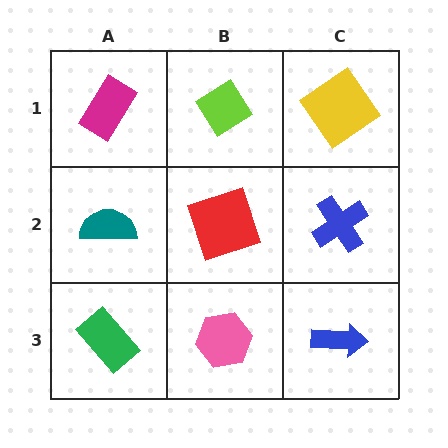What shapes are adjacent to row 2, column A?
A magenta rectangle (row 1, column A), a green rectangle (row 3, column A), a red square (row 2, column B).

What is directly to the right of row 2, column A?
A red square.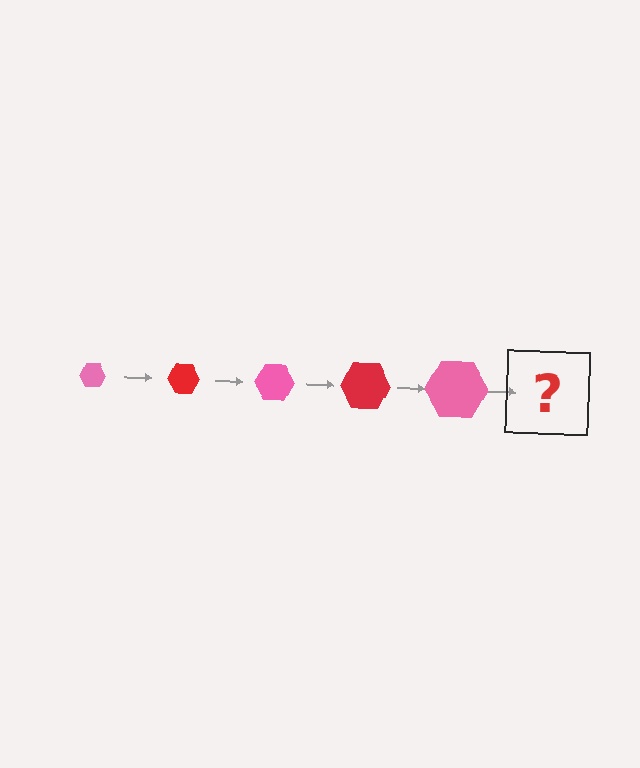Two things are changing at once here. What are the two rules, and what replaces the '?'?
The two rules are that the hexagon grows larger each step and the color cycles through pink and red. The '?' should be a red hexagon, larger than the previous one.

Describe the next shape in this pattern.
It should be a red hexagon, larger than the previous one.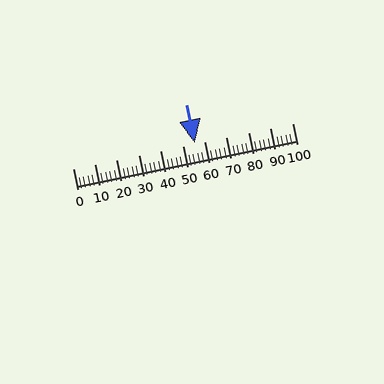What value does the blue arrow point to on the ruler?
The blue arrow points to approximately 56.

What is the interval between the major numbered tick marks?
The major tick marks are spaced 10 units apart.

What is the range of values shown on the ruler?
The ruler shows values from 0 to 100.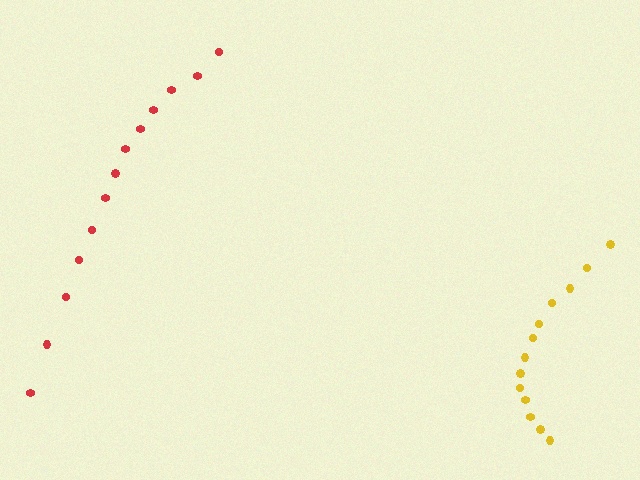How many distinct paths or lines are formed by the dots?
There are 2 distinct paths.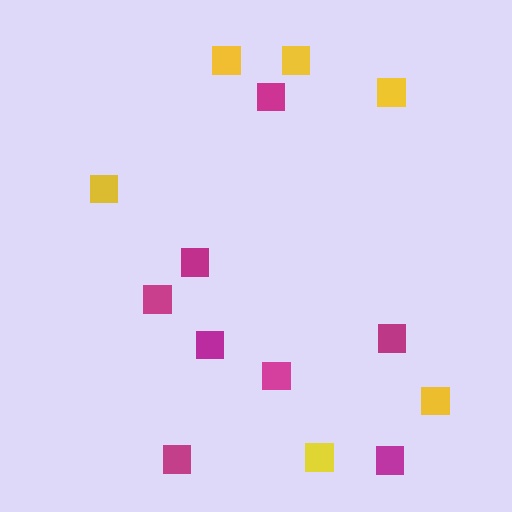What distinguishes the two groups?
There are 2 groups: one group of magenta squares (8) and one group of yellow squares (6).